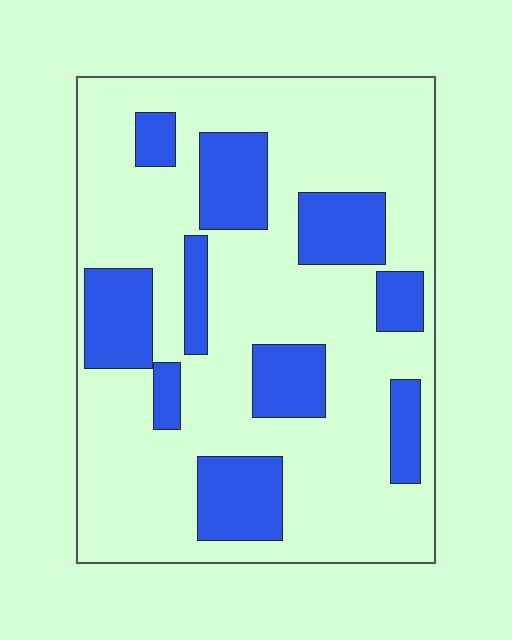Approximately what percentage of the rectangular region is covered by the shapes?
Approximately 25%.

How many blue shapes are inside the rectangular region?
10.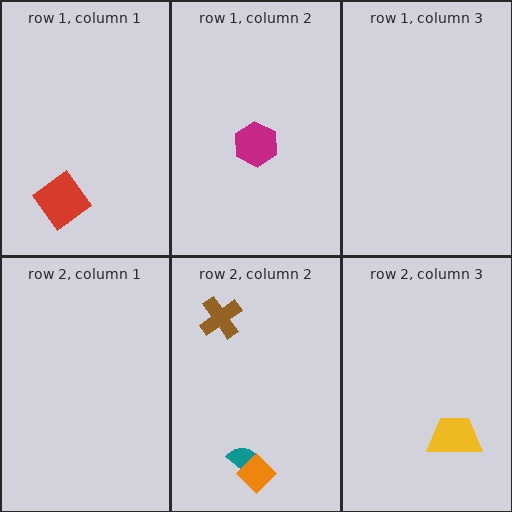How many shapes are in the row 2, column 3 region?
1.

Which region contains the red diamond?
The row 1, column 1 region.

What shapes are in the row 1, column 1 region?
The red diamond.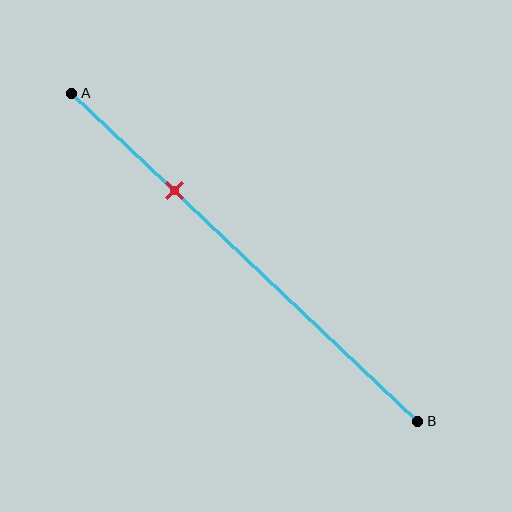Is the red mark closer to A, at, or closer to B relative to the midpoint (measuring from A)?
The red mark is closer to point A than the midpoint of segment AB.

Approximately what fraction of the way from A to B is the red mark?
The red mark is approximately 30% of the way from A to B.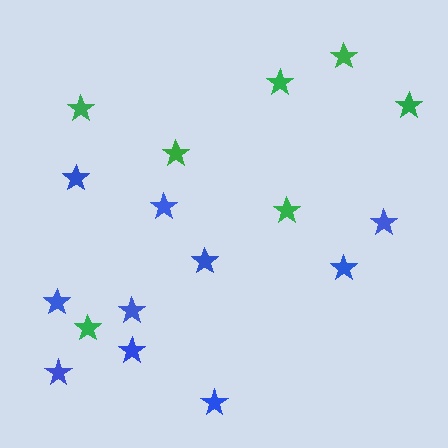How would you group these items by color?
There are 2 groups: one group of blue stars (10) and one group of green stars (7).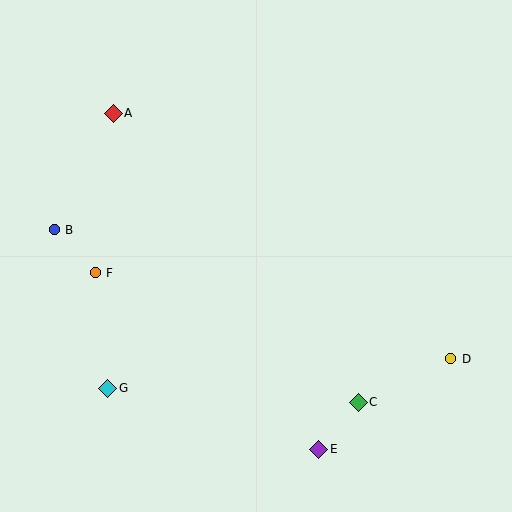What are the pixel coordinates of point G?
Point G is at (108, 388).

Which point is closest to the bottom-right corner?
Point D is closest to the bottom-right corner.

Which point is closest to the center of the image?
Point F at (95, 273) is closest to the center.